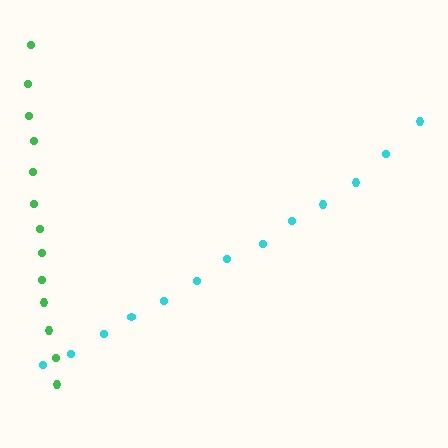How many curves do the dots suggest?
There are 2 distinct paths.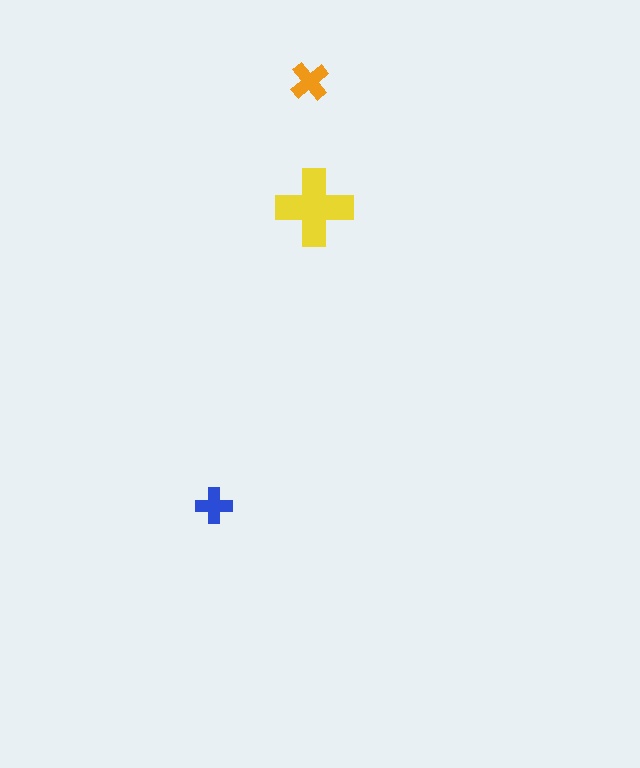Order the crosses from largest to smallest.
the yellow one, the orange one, the blue one.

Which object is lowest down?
The blue cross is bottommost.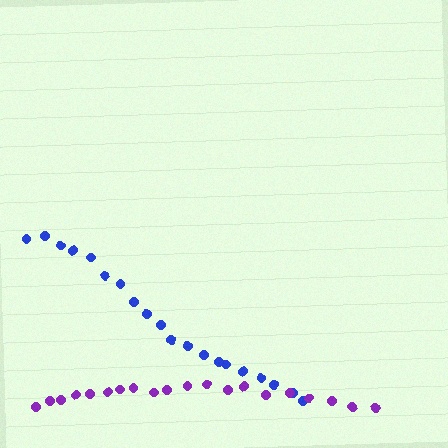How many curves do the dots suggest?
There are 2 distinct paths.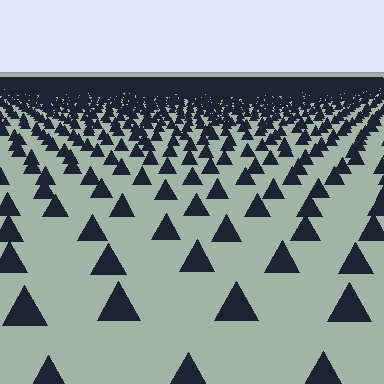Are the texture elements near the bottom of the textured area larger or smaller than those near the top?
Larger. Near the bottom, elements are closer to the viewer and appear at a bigger on-screen size.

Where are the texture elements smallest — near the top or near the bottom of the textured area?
Near the top.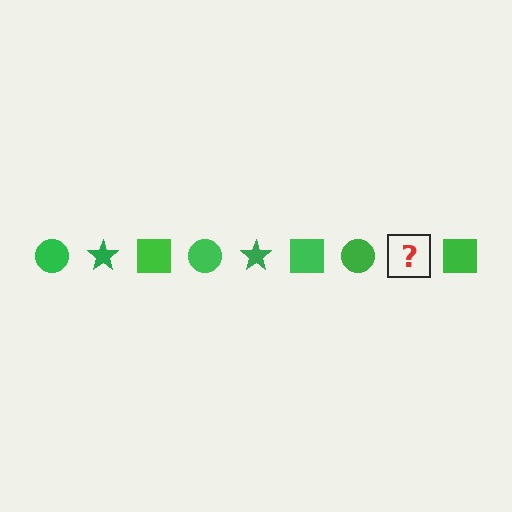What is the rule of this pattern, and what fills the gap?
The rule is that the pattern cycles through circle, star, square shapes in green. The gap should be filled with a green star.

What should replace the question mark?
The question mark should be replaced with a green star.